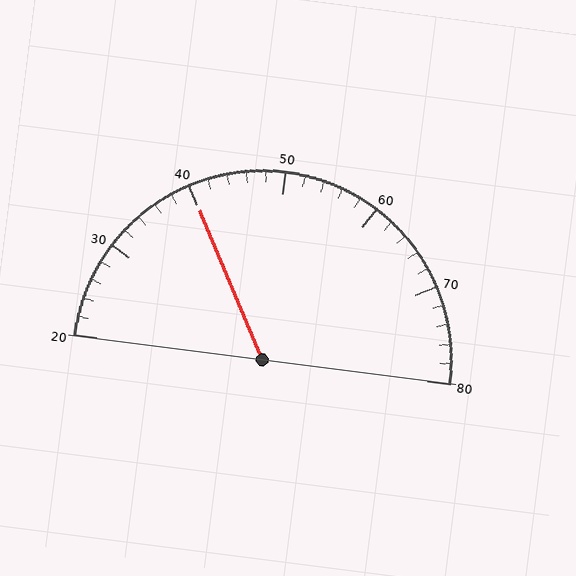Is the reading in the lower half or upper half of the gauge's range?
The reading is in the lower half of the range (20 to 80).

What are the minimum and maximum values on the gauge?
The gauge ranges from 20 to 80.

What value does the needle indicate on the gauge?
The needle indicates approximately 40.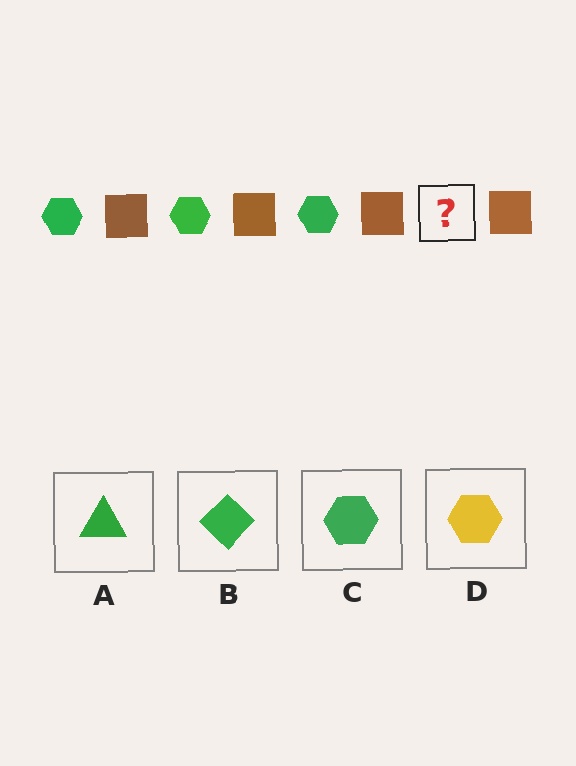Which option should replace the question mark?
Option C.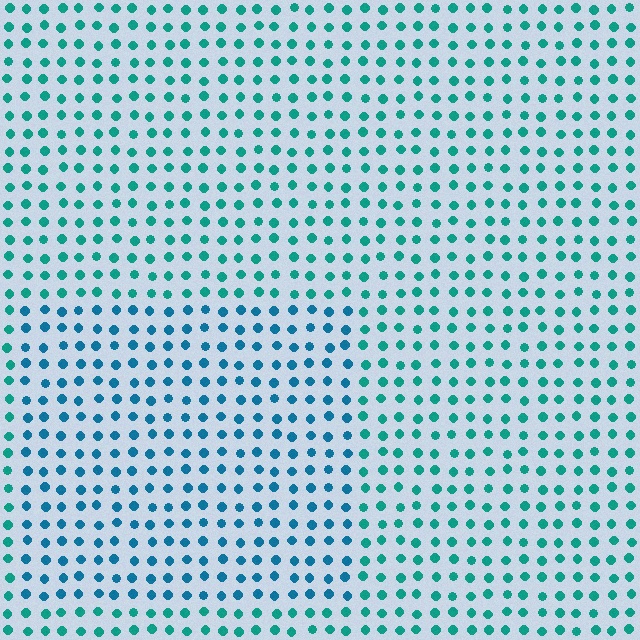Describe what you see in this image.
The image is filled with small teal elements in a uniform arrangement. A rectangle-shaped region is visible where the elements are tinted to a slightly different hue, forming a subtle color boundary.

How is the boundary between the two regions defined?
The boundary is defined purely by a slight shift in hue (about 26 degrees). Spacing, size, and orientation are identical on both sides.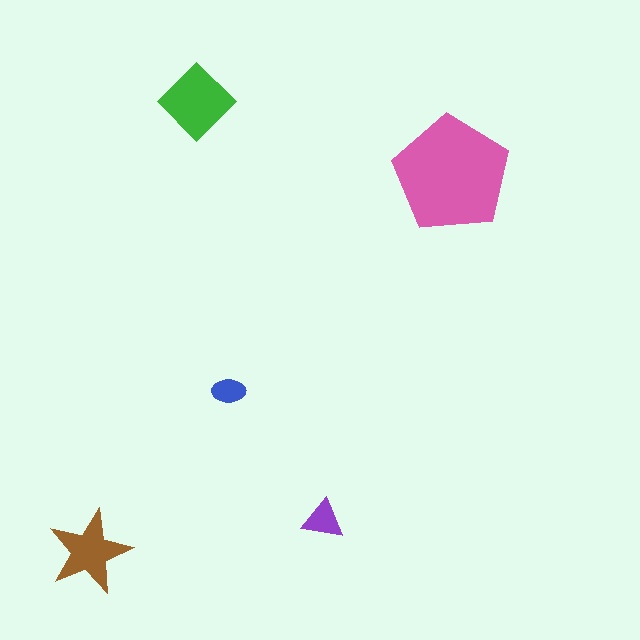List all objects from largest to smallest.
The pink pentagon, the green diamond, the brown star, the purple triangle, the blue ellipse.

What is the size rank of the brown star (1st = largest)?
3rd.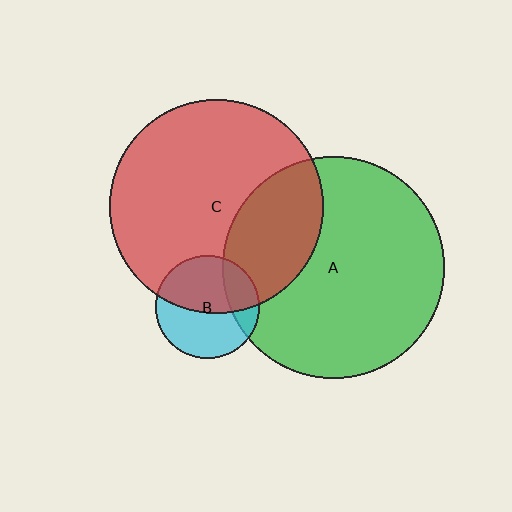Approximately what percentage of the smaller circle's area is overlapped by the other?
Approximately 30%.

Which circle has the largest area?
Circle A (green).